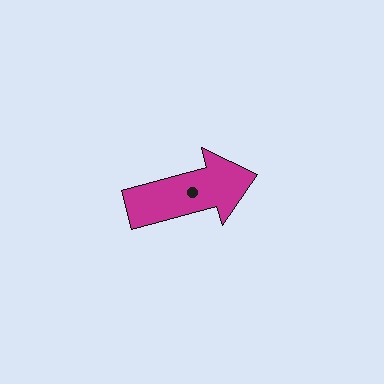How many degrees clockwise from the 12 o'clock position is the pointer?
Approximately 75 degrees.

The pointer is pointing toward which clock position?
Roughly 2 o'clock.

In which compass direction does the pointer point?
East.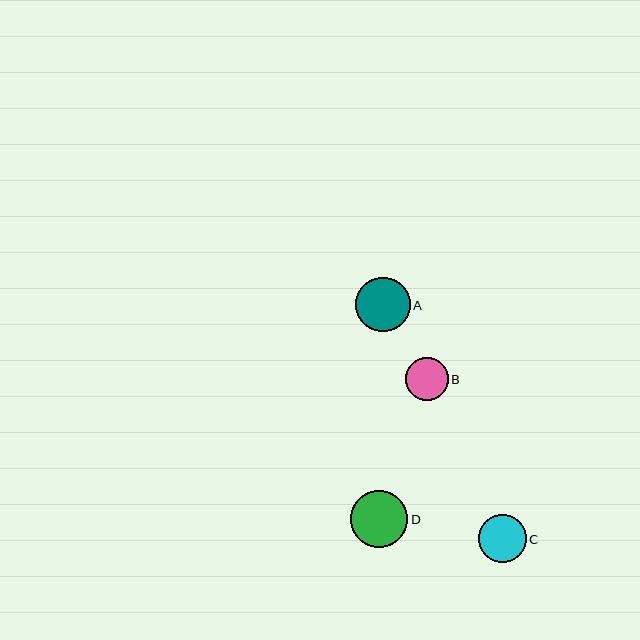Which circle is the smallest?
Circle B is the smallest with a size of approximately 42 pixels.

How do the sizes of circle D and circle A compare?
Circle D and circle A are approximately the same size.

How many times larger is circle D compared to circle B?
Circle D is approximately 1.3 times the size of circle B.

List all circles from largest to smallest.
From largest to smallest: D, A, C, B.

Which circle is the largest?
Circle D is the largest with a size of approximately 57 pixels.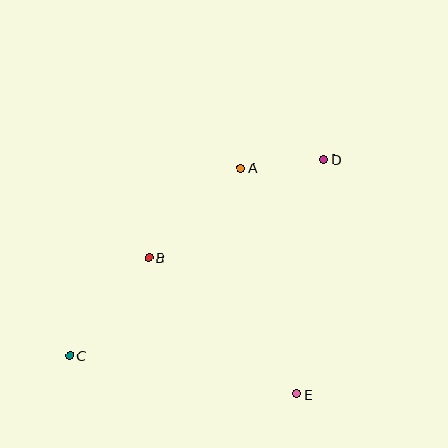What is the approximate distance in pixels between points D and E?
The distance between D and E is approximately 236 pixels.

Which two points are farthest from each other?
Points C and D are farthest from each other.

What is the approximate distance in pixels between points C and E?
The distance between C and E is approximately 230 pixels.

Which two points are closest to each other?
Points A and D are closest to each other.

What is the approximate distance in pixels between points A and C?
The distance between A and C is approximately 254 pixels.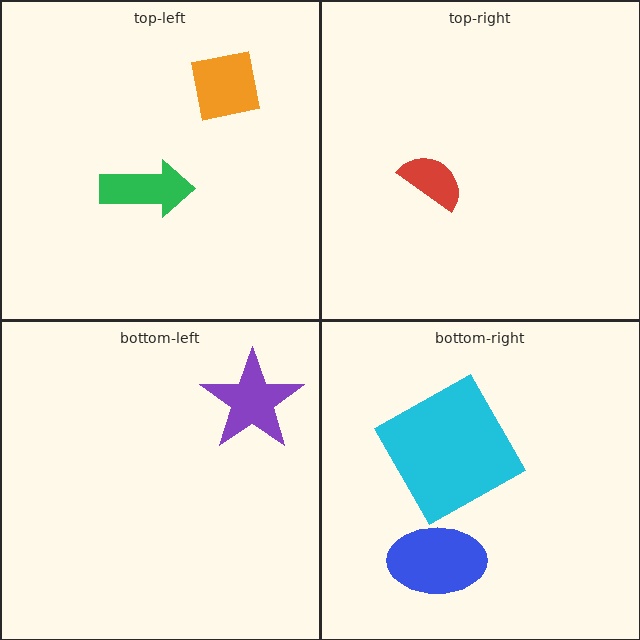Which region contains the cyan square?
The bottom-right region.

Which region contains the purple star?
The bottom-left region.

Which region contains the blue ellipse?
The bottom-right region.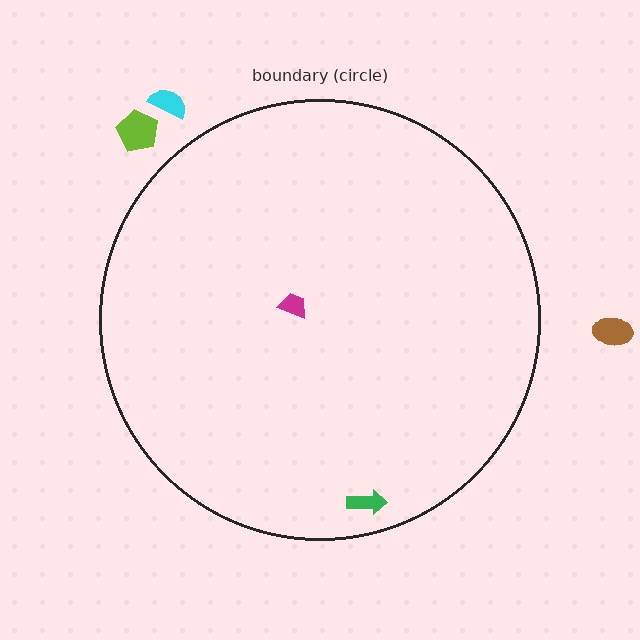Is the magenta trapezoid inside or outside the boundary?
Inside.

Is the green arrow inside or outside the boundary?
Inside.